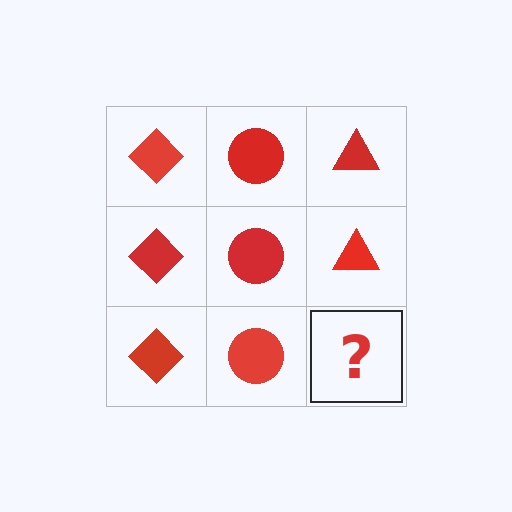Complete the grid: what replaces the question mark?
The question mark should be replaced with a red triangle.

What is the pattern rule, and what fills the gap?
The rule is that each column has a consistent shape. The gap should be filled with a red triangle.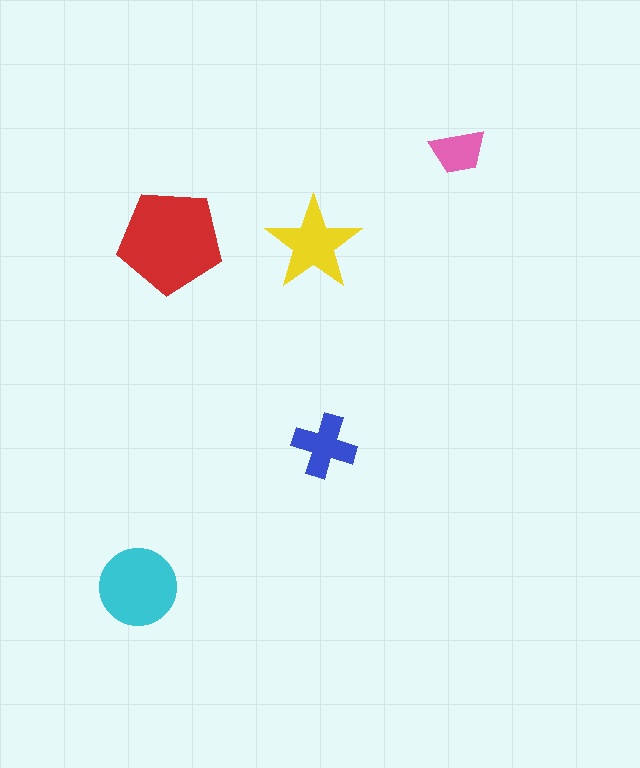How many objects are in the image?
There are 5 objects in the image.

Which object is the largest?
The red pentagon.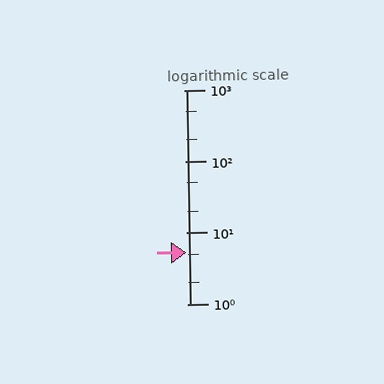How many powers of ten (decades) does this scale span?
The scale spans 3 decades, from 1 to 1000.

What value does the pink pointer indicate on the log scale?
The pointer indicates approximately 5.3.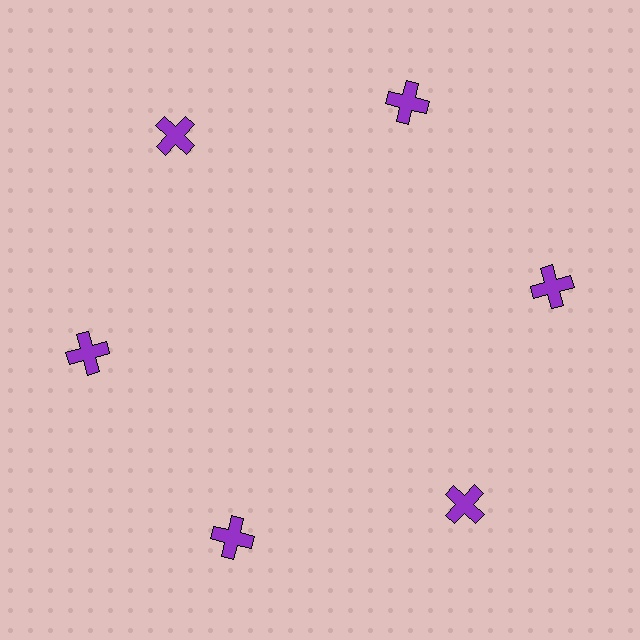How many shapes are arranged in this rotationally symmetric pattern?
There are 6 shapes, arranged in 6 groups of 1.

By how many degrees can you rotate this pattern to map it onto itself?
The pattern maps onto itself every 60 degrees of rotation.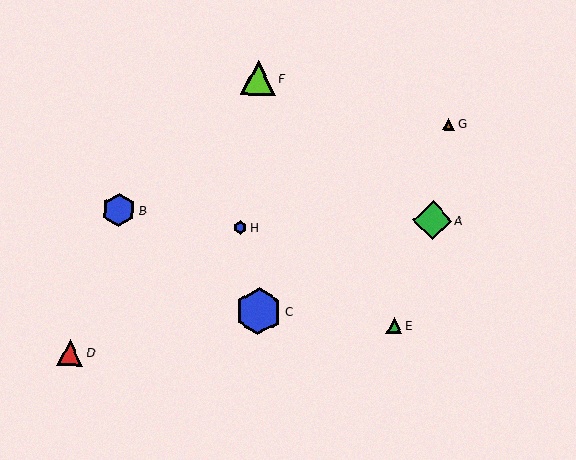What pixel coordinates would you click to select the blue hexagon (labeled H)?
Click at (240, 228) to select the blue hexagon H.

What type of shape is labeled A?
Shape A is a green diamond.